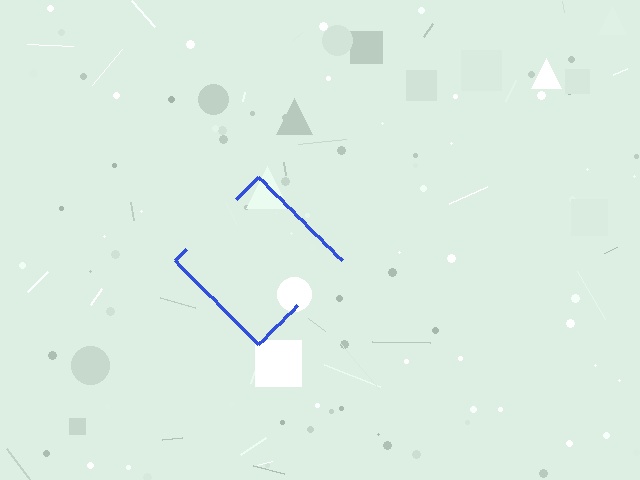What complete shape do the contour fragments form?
The contour fragments form a diamond.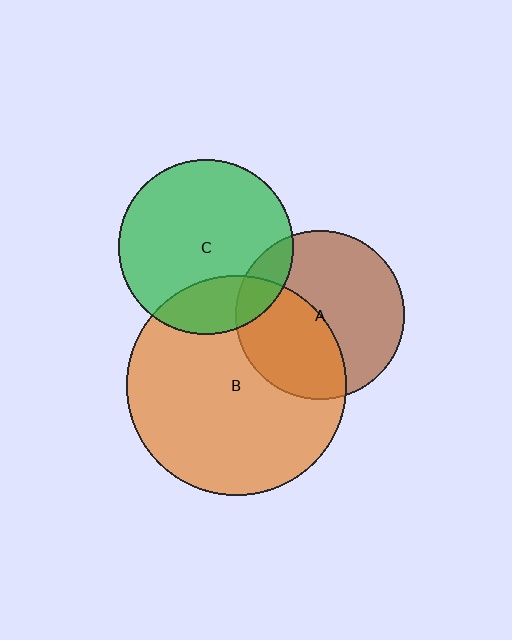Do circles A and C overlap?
Yes.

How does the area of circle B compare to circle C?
Approximately 1.6 times.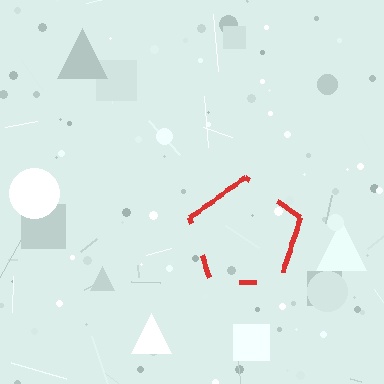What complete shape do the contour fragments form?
The contour fragments form a pentagon.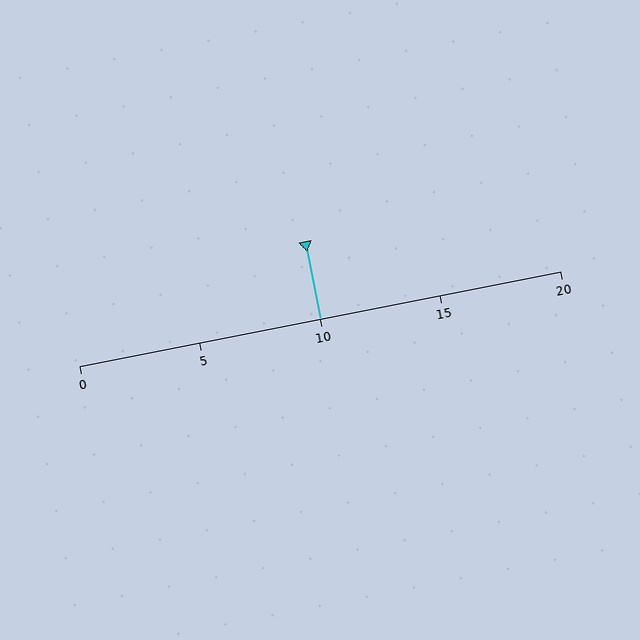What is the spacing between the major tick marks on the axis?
The major ticks are spaced 5 apart.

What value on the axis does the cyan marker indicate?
The marker indicates approximately 10.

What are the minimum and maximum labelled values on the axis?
The axis runs from 0 to 20.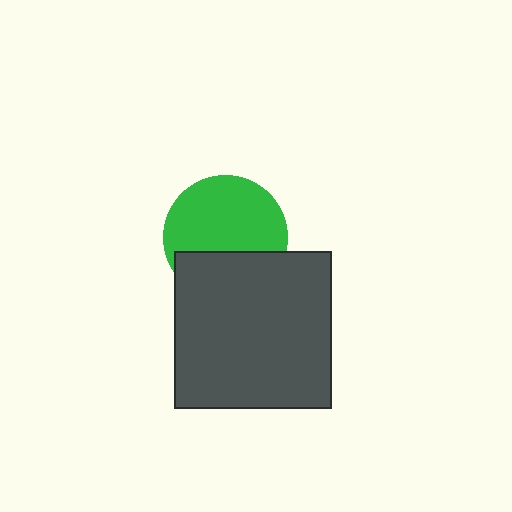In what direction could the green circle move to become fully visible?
The green circle could move up. That would shift it out from behind the dark gray square entirely.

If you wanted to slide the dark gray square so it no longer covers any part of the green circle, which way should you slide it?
Slide it down — that is the most direct way to separate the two shapes.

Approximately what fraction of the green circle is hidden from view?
Roughly 35% of the green circle is hidden behind the dark gray square.